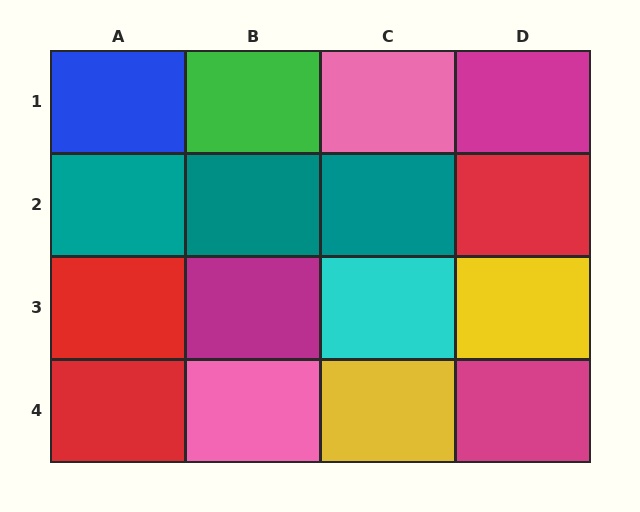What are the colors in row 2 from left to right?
Teal, teal, teal, red.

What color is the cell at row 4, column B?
Pink.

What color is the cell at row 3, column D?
Yellow.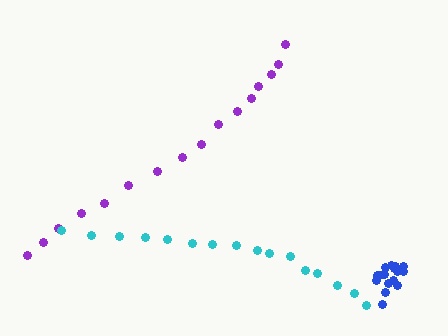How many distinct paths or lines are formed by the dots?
There are 3 distinct paths.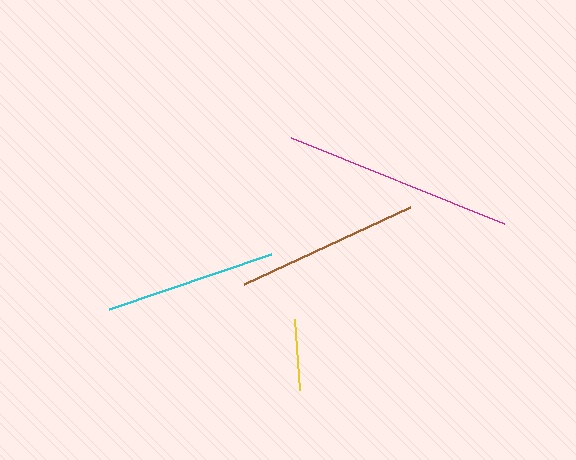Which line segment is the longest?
The magenta line is the longest at approximately 230 pixels.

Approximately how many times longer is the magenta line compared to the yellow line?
The magenta line is approximately 3.2 times the length of the yellow line.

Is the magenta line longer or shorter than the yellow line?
The magenta line is longer than the yellow line.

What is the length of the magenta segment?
The magenta segment is approximately 230 pixels long.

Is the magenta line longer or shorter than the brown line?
The magenta line is longer than the brown line.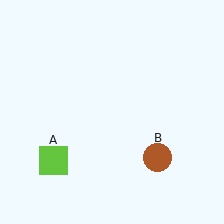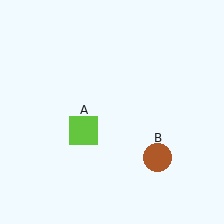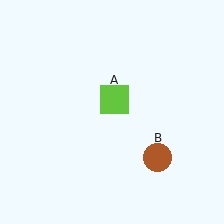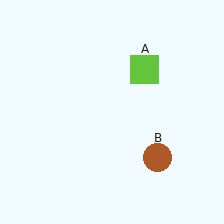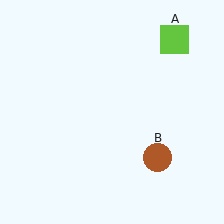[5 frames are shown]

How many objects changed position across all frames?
1 object changed position: lime square (object A).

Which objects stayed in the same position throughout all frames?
Brown circle (object B) remained stationary.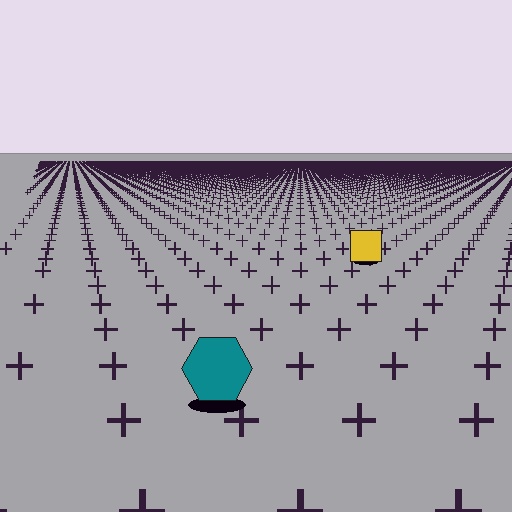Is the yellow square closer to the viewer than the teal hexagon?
No. The teal hexagon is closer — you can tell from the texture gradient: the ground texture is coarser near it.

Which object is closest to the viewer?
The teal hexagon is closest. The texture marks near it are larger and more spread out.